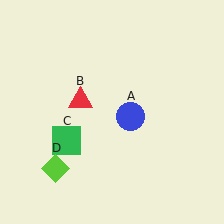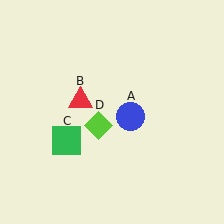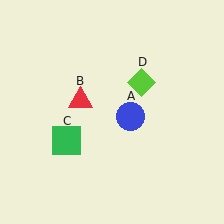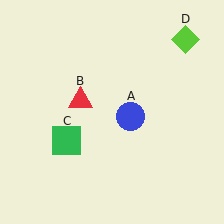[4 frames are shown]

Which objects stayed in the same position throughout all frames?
Blue circle (object A) and red triangle (object B) and green square (object C) remained stationary.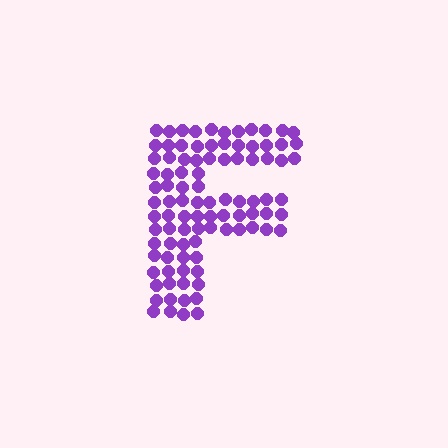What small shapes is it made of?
It is made of small circles.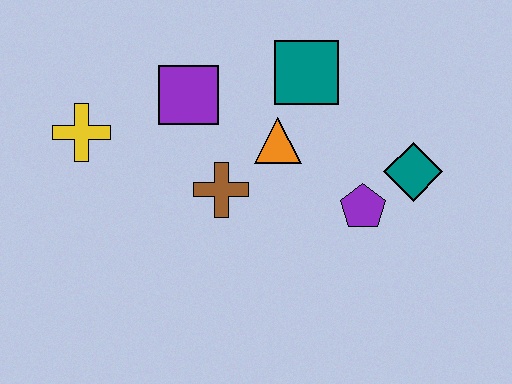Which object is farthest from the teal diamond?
The yellow cross is farthest from the teal diamond.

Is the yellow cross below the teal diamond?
No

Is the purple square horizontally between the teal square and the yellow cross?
Yes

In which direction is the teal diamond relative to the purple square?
The teal diamond is to the right of the purple square.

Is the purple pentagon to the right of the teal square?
Yes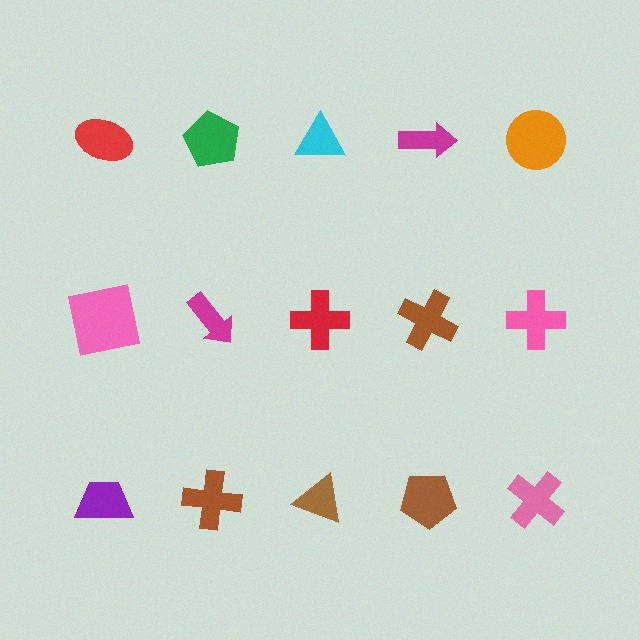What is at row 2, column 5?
A pink cross.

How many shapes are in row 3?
5 shapes.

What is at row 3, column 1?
A purple trapezoid.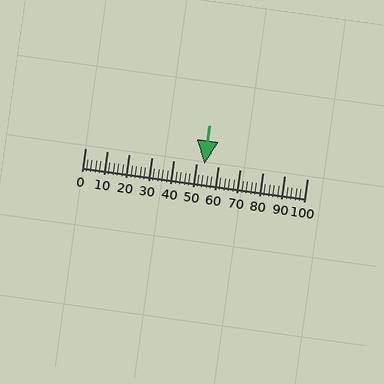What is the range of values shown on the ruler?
The ruler shows values from 0 to 100.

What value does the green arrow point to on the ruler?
The green arrow points to approximately 54.